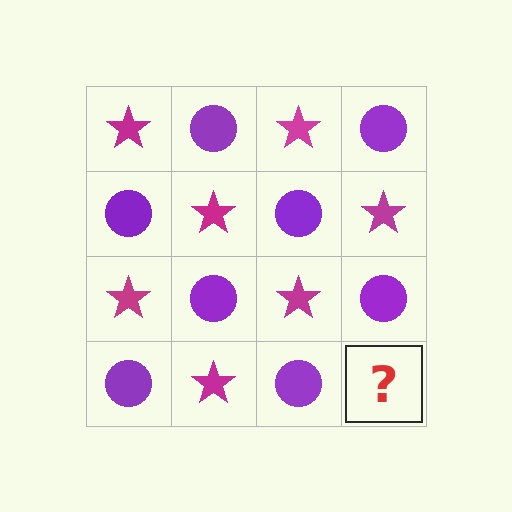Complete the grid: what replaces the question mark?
The question mark should be replaced with a magenta star.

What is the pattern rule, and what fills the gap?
The rule is that it alternates magenta star and purple circle in a checkerboard pattern. The gap should be filled with a magenta star.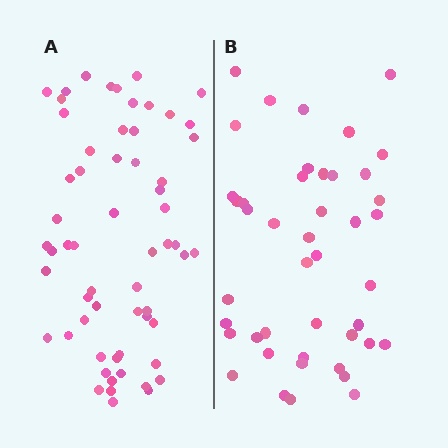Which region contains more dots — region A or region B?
Region A (the left region) has more dots.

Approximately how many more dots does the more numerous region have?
Region A has approximately 15 more dots than region B.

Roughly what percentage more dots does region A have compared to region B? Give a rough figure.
About 35% more.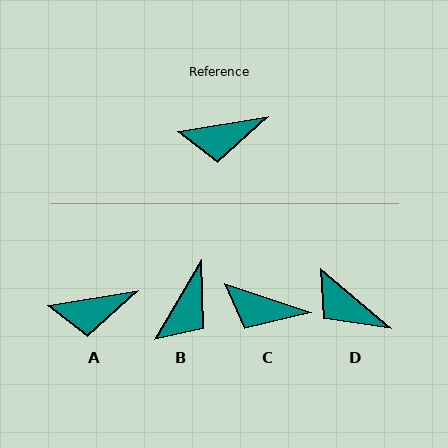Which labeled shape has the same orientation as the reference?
A.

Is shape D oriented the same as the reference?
No, it is off by about 50 degrees.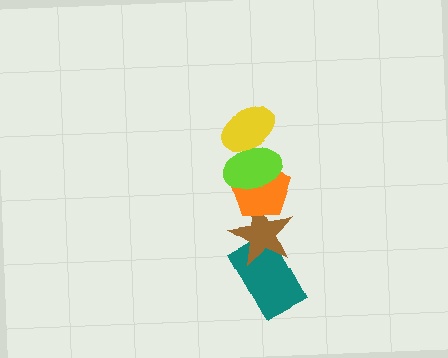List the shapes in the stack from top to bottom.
From top to bottom: the yellow ellipse, the lime ellipse, the orange pentagon, the brown star, the teal rectangle.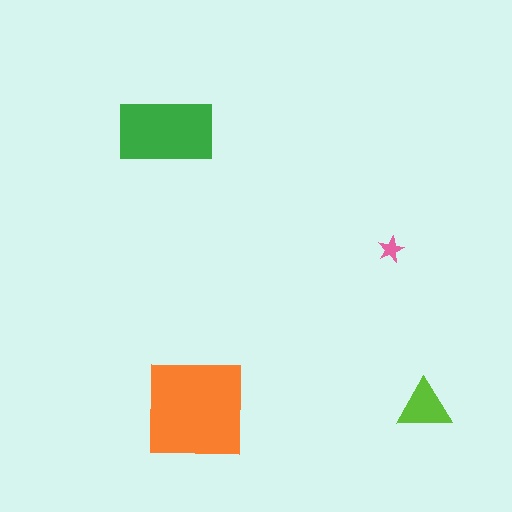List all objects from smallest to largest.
The pink star, the lime triangle, the green rectangle, the orange square.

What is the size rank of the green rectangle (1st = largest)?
2nd.